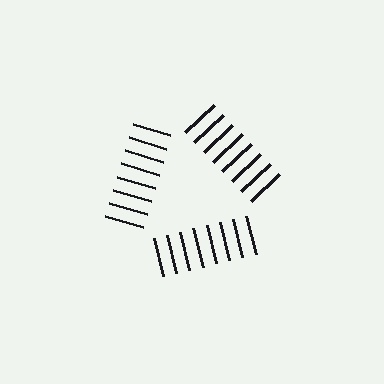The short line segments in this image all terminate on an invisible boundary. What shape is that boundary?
An illusory triangle — the line segments terminate on its edges but no continuous stroke is drawn.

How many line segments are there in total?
24 — 8 along each of the 3 edges.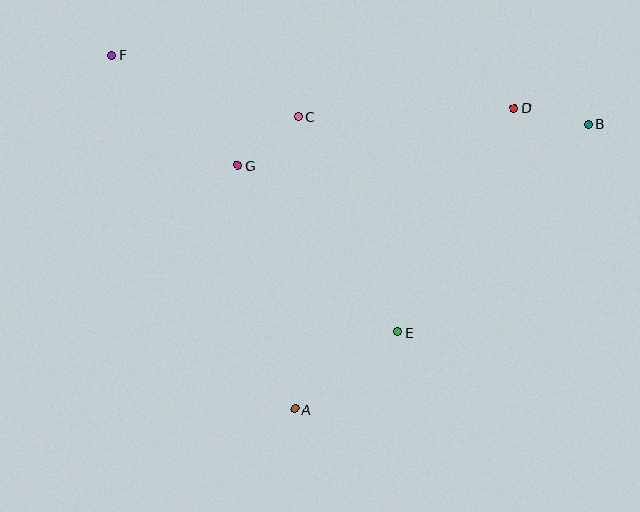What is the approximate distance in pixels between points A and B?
The distance between A and B is approximately 409 pixels.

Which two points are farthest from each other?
Points B and F are farthest from each other.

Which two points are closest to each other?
Points B and D are closest to each other.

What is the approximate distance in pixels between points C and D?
The distance between C and D is approximately 216 pixels.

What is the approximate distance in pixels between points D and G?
The distance between D and G is approximately 283 pixels.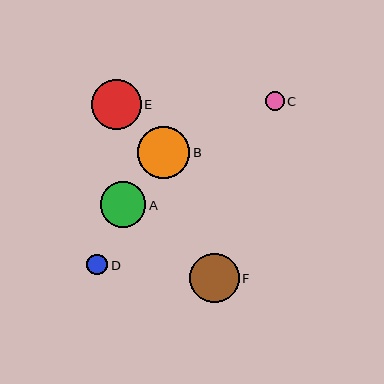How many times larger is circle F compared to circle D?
Circle F is approximately 2.4 times the size of circle D.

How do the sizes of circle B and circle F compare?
Circle B and circle F are approximately the same size.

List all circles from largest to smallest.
From largest to smallest: B, E, F, A, D, C.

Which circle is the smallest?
Circle C is the smallest with a size of approximately 19 pixels.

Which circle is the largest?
Circle B is the largest with a size of approximately 52 pixels.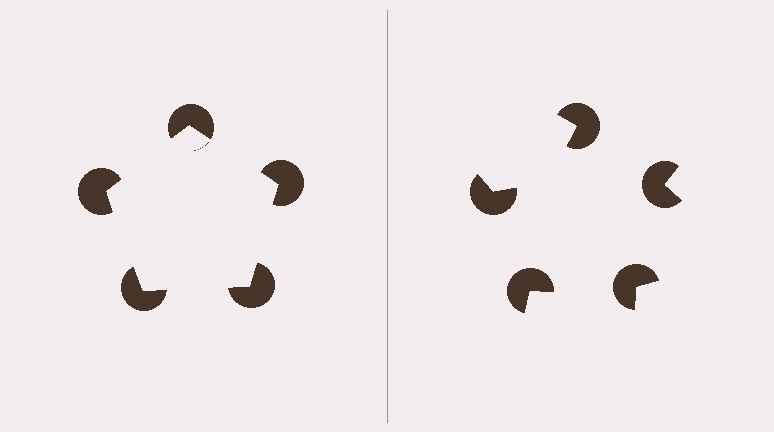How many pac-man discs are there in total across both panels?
10 — 5 on each side.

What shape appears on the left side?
An illusory pentagon.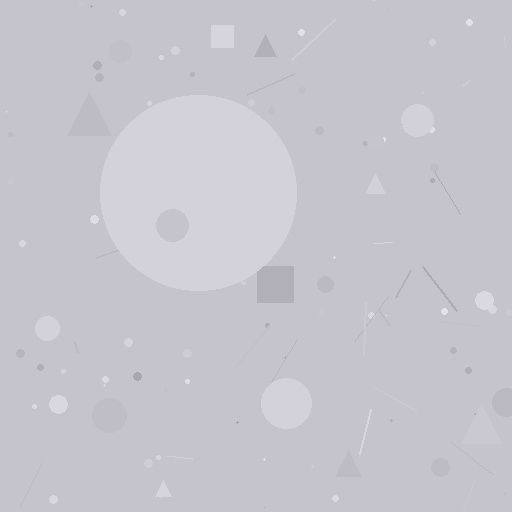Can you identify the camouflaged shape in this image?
The camouflaged shape is a circle.